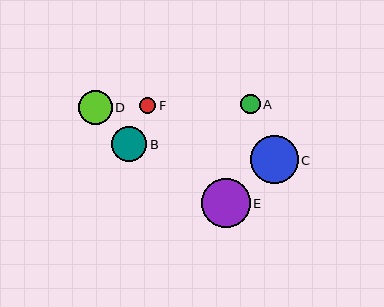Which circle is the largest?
Circle E is the largest with a size of approximately 49 pixels.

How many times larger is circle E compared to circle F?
Circle E is approximately 3.1 times the size of circle F.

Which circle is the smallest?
Circle F is the smallest with a size of approximately 16 pixels.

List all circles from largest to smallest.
From largest to smallest: E, C, B, D, A, F.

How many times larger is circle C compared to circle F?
Circle C is approximately 3.0 times the size of circle F.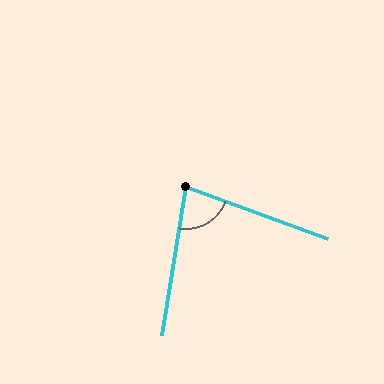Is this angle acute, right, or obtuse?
It is acute.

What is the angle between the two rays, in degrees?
Approximately 79 degrees.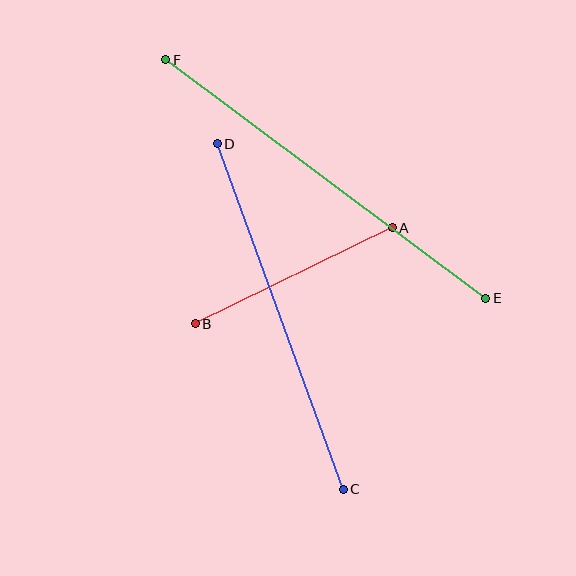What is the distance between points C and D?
The distance is approximately 368 pixels.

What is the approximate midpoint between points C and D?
The midpoint is at approximately (280, 316) pixels.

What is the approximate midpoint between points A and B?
The midpoint is at approximately (294, 276) pixels.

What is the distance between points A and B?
The distance is approximately 219 pixels.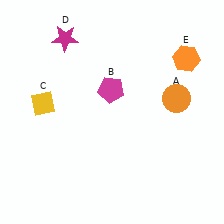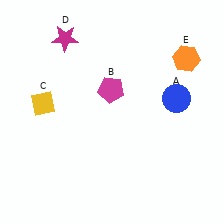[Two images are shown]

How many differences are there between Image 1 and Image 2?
There is 1 difference between the two images.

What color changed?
The circle (A) changed from orange in Image 1 to blue in Image 2.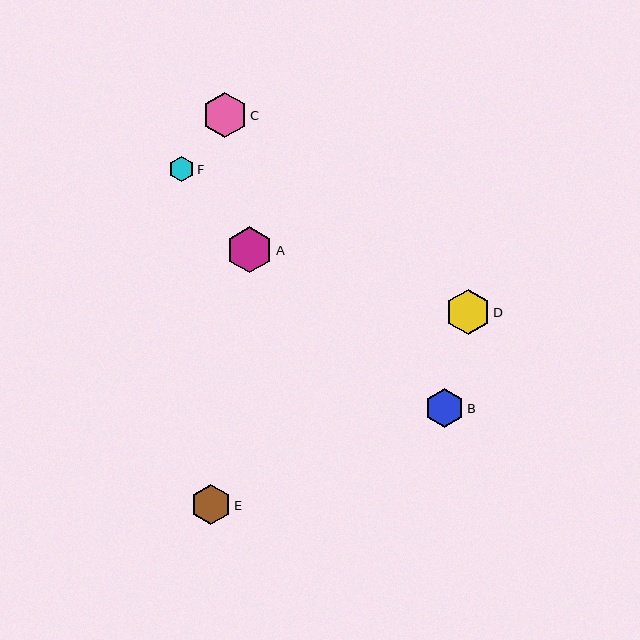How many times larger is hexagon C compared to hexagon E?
Hexagon C is approximately 1.1 times the size of hexagon E.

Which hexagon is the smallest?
Hexagon F is the smallest with a size of approximately 25 pixels.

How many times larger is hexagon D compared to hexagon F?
Hexagon D is approximately 1.8 times the size of hexagon F.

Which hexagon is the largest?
Hexagon A is the largest with a size of approximately 46 pixels.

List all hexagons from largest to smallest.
From largest to smallest: A, C, D, E, B, F.